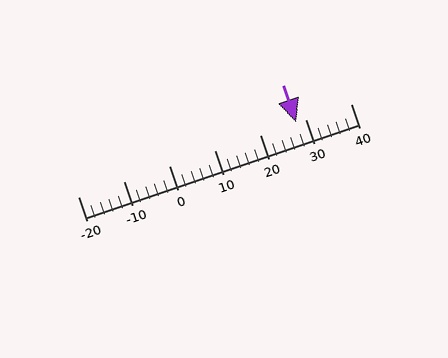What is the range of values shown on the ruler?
The ruler shows values from -20 to 40.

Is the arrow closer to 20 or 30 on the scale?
The arrow is closer to 30.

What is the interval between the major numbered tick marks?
The major tick marks are spaced 10 units apart.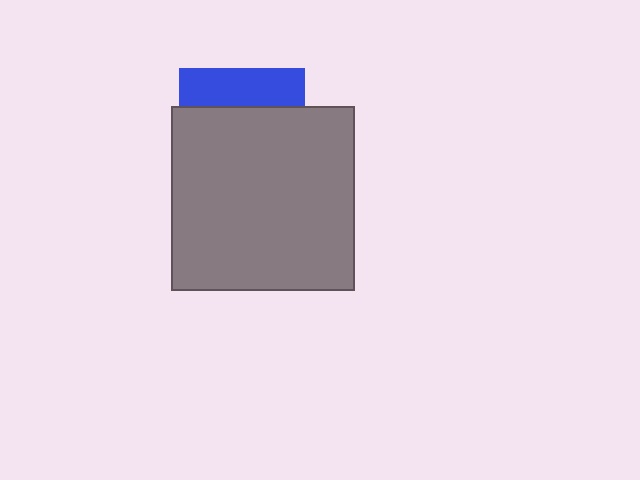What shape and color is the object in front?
The object in front is a gray square.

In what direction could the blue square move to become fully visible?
The blue square could move up. That would shift it out from behind the gray square entirely.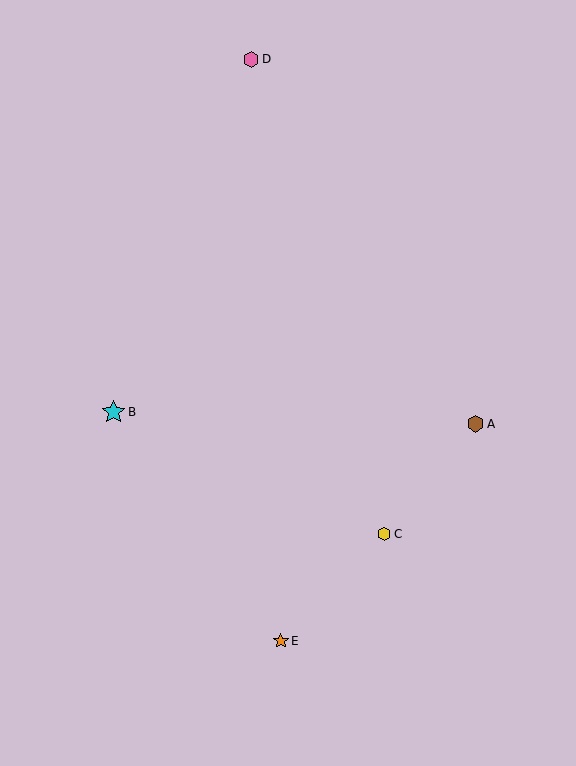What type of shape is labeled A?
Shape A is a brown hexagon.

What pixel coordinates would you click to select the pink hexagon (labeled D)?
Click at (251, 59) to select the pink hexagon D.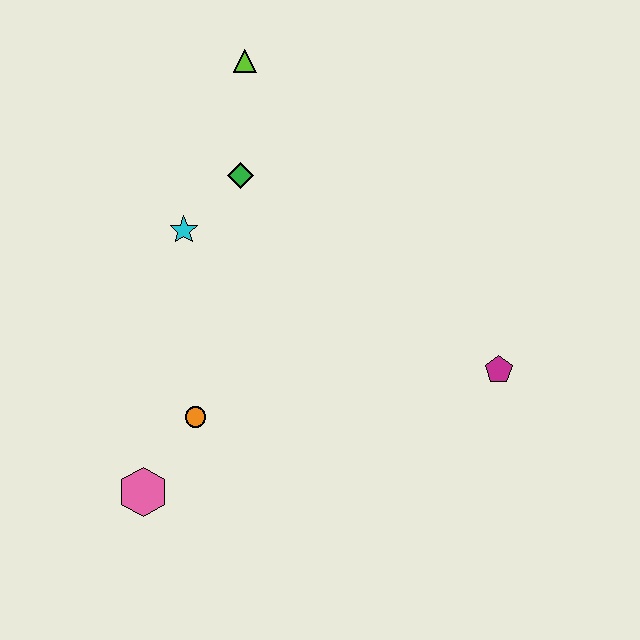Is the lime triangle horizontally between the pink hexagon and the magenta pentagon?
Yes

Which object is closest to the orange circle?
The pink hexagon is closest to the orange circle.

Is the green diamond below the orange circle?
No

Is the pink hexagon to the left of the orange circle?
Yes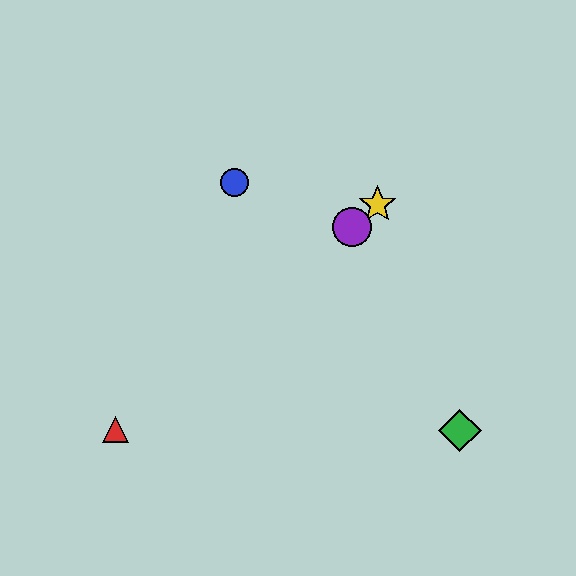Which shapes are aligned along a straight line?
The red triangle, the yellow star, the purple circle are aligned along a straight line.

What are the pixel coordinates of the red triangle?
The red triangle is at (115, 429).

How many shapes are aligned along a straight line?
3 shapes (the red triangle, the yellow star, the purple circle) are aligned along a straight line.